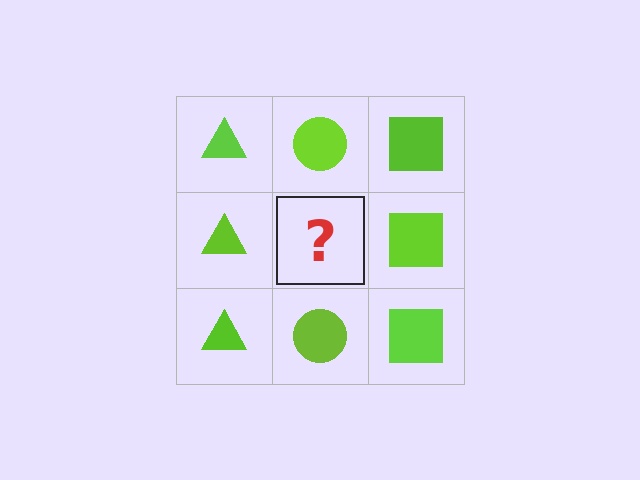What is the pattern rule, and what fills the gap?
The rule is that each column has a consistent shape. The gap should be filled with a lime circle.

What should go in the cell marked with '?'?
The missing cell should contain a lime circle.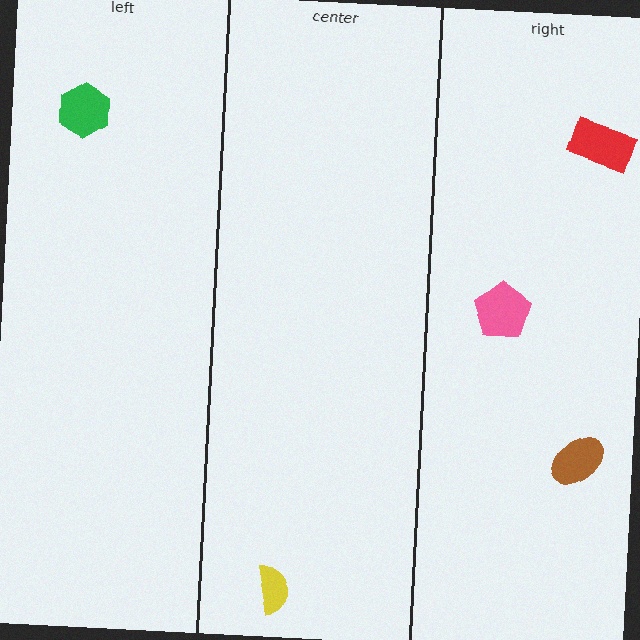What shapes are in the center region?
The yellow semicircle.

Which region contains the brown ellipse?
The right region.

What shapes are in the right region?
The brown ellipse, the pink pentagon, the red rectangle.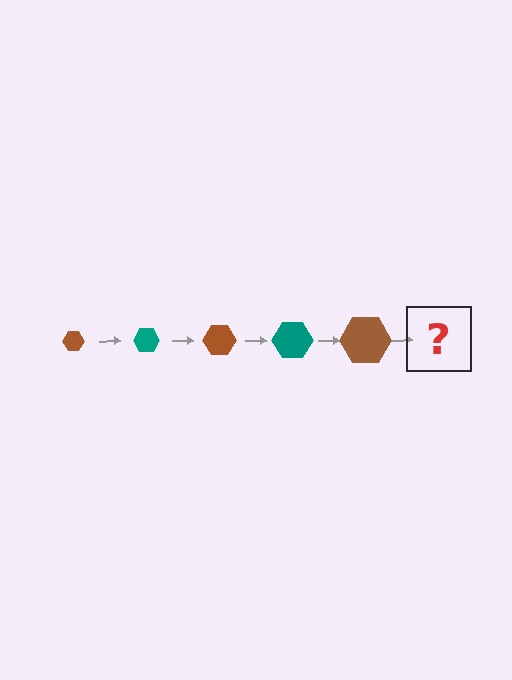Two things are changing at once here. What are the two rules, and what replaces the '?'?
The two rules are that the hexagon grows larger each step and the color cycles through brown and teal. The '?' should be a teal hexagon, larger than the previous one.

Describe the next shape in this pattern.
It should be a teal hexagon, larger than the previous one.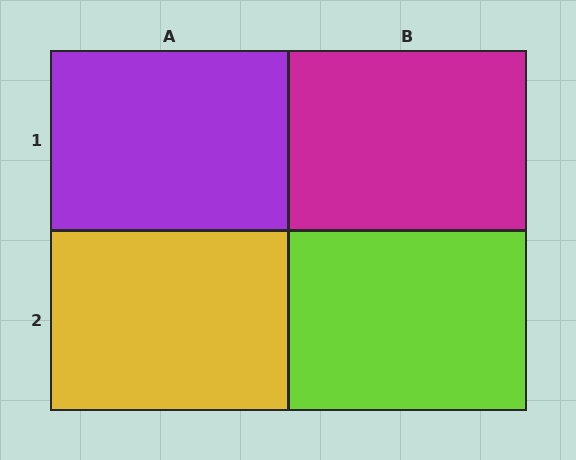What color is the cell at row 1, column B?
Magenta.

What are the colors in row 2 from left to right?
Yellow, lime.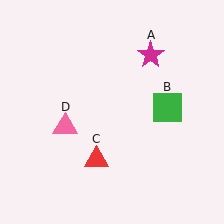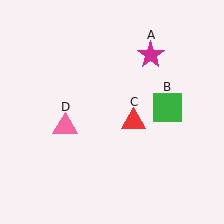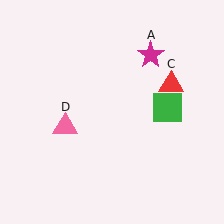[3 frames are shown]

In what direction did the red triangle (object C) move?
The red triangle (object C) moved up and to the right.